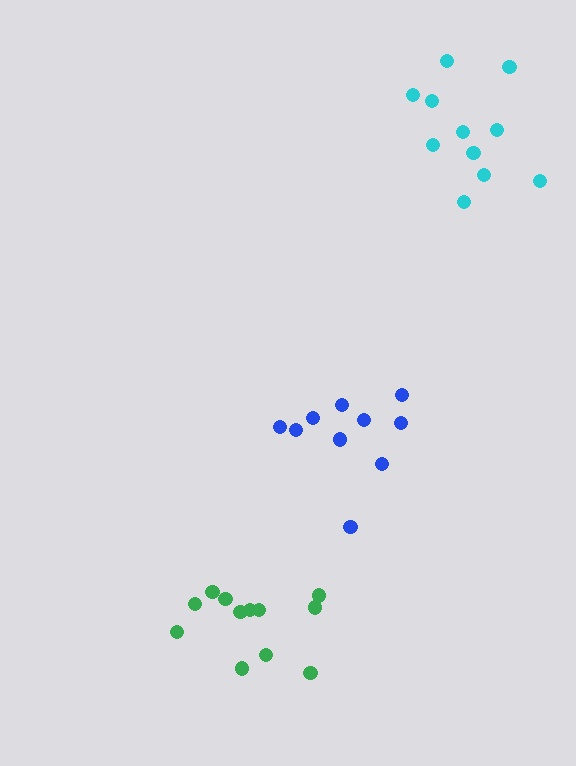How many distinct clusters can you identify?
There are 3 distinct clusters.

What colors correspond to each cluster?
The clusters are colored: green, cyan, blue.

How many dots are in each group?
Group 1: 12 dots, Group 2: 11 dots, Group 3: 10 dots (33 total).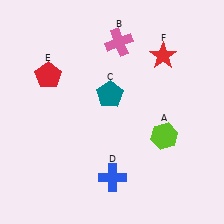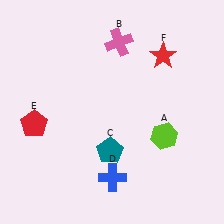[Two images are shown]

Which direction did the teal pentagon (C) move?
The teal pentagon (C) moved down.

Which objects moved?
The objects that moved are: the teal pentagon (C), the red pentagon (E).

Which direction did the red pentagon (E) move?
The red pentagon (E) moved down.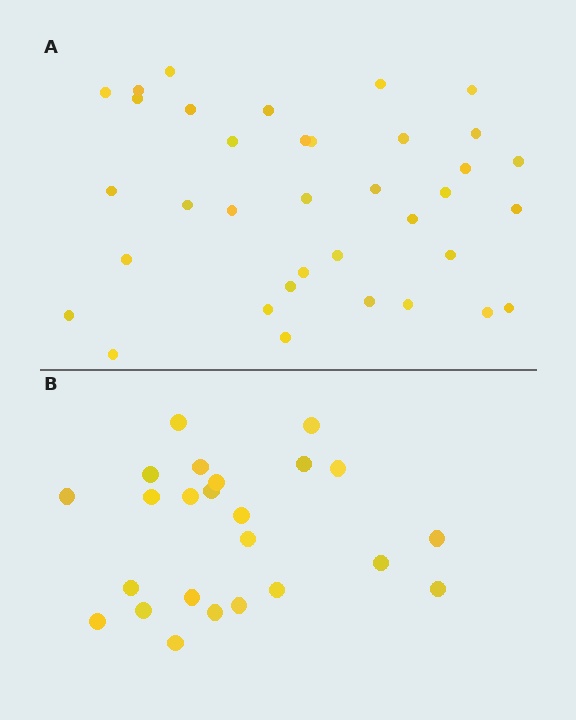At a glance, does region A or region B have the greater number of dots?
Region A (the top region) has more dots.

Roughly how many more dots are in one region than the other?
Region A has roughly 12 or so more dots than region B.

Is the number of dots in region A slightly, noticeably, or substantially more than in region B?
Region A has substantially more. The ratio is roughly 1.5 to 1.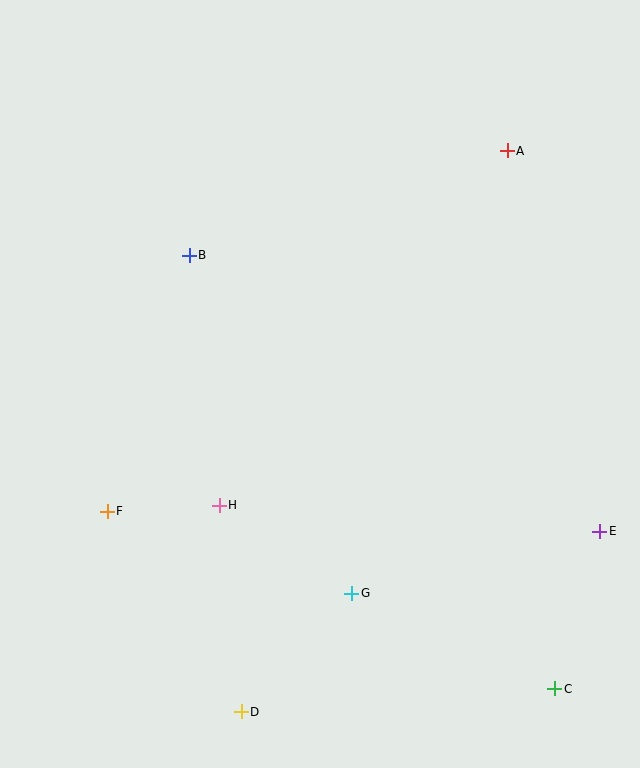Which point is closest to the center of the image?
Point H at (219, 505) is closest to the center.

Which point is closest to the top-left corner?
Point B is closest to the top-left corner.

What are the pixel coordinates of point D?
Point D is at (241, 712).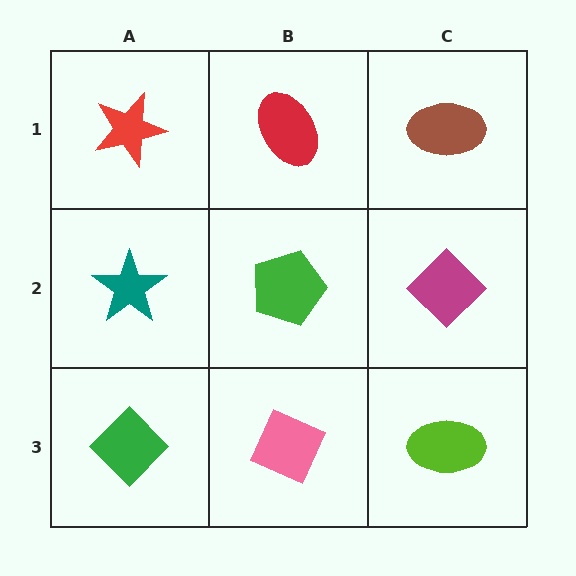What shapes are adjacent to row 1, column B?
A green pentagon (row 2, column B), a red star (row 1, column A), a brown ellipse (row 1, column C).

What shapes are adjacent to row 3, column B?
A green pentagon (row 2, column B), a green diamond (row 3, column A), a lime ellipse (row 3, column C).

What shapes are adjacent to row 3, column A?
A teal star (row 2, column A), a pink diamond (row 3, column B).